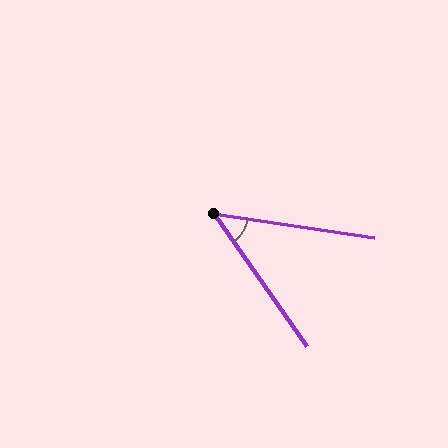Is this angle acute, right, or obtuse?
It is acute.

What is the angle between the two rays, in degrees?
Approximately 47 degrees.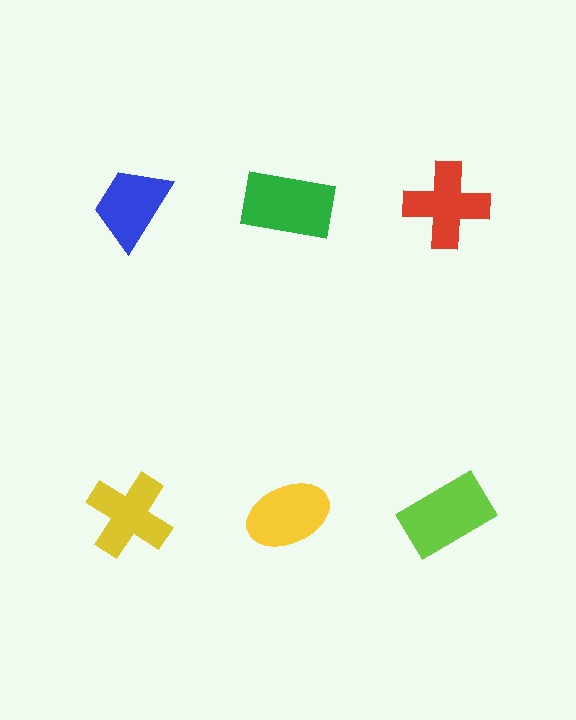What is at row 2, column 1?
A yellow cross.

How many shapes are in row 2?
3 shapes.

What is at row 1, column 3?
A red cross.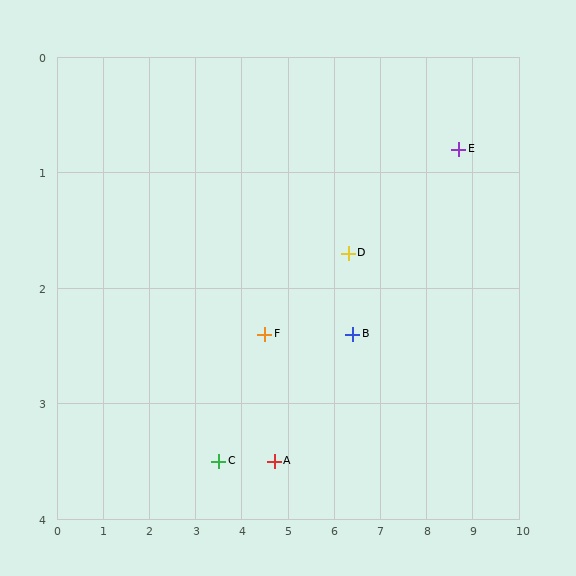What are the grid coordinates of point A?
Point A is at approximately (4.7, 3.5).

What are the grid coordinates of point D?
Point D is at approximately (6.3, 1.7).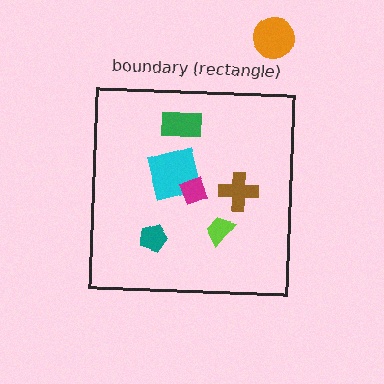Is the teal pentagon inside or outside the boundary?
Inside.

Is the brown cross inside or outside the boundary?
Inside.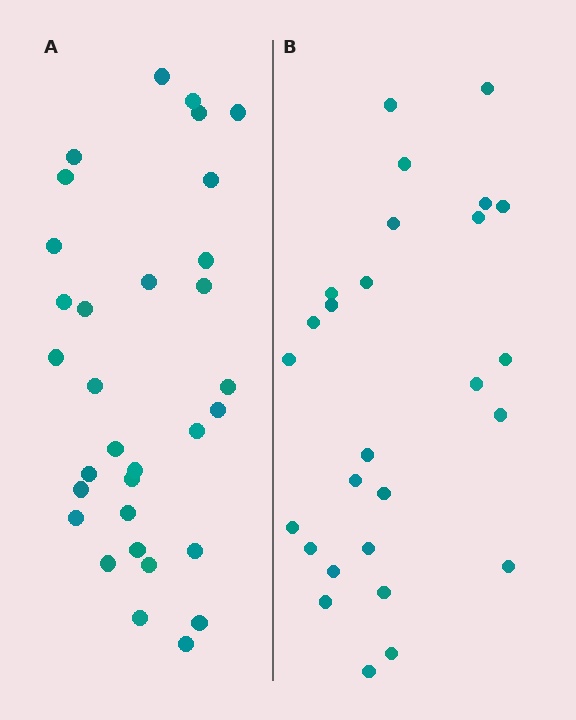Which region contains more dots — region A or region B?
Region A (the left region) has more dots.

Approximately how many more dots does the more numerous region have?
Region A has about 5 more dots than region B.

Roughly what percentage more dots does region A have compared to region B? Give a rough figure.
About 20% more.